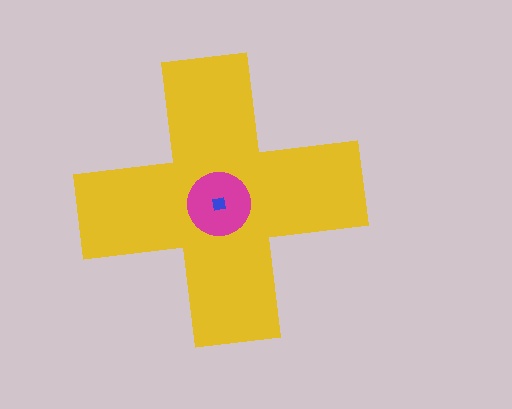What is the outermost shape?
The yellow cross.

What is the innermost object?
The blue square.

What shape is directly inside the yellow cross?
The magenta circle.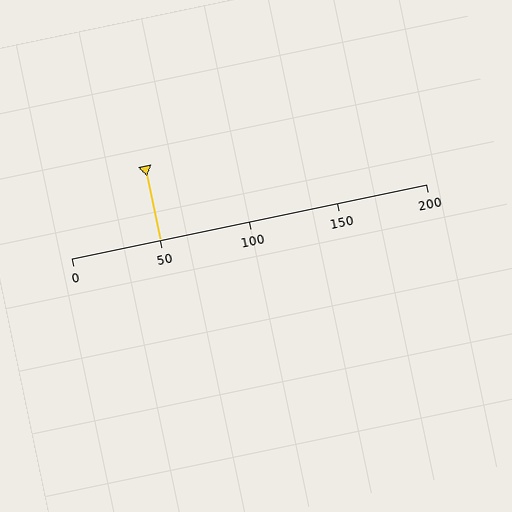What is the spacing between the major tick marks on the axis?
The major ticks are spaced 50 apart.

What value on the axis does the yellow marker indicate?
The marker indicates approximately 50.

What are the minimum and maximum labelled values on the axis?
The axis runs from 0 to 200.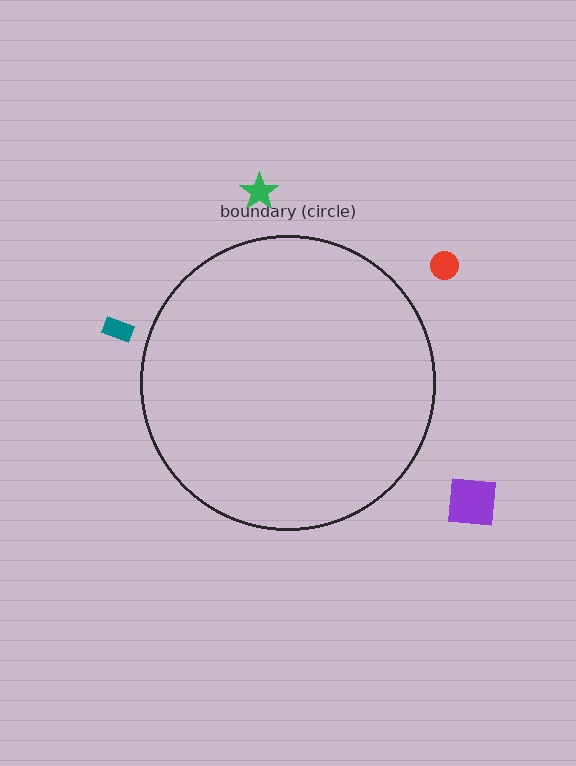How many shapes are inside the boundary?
0 inside, 4 outside.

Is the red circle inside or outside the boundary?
Outside.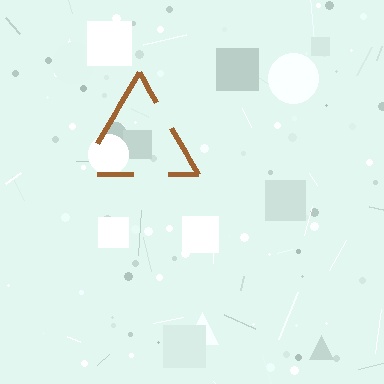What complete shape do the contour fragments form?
The contour fragments form a triangle.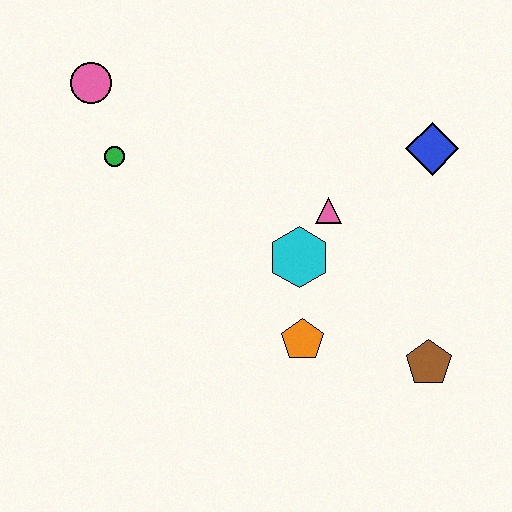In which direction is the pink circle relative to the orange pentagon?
The pink circle is above the orange pentagon.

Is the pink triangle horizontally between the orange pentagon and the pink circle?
No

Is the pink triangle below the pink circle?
Yes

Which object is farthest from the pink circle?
The brown pentagon is farthest from the pink circle.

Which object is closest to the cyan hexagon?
The pink triangle is closest to the cyan hexagon.